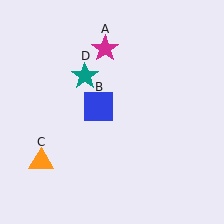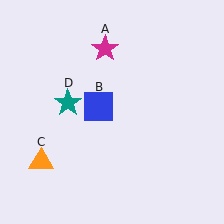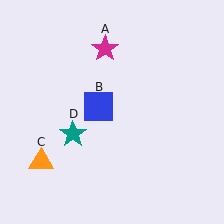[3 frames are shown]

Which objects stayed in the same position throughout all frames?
Magenta star (object A) and blue square (object B) and orange triangle (object C) remained stationary.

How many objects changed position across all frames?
1 object changed position: teal star (object D).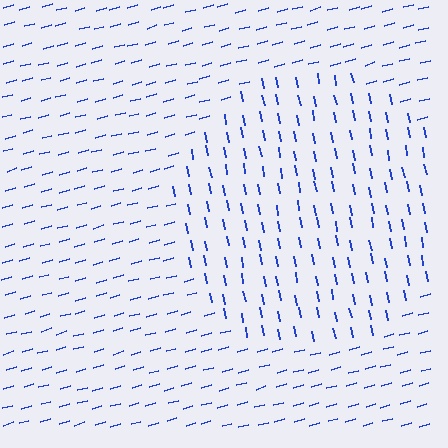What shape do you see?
I see a circle.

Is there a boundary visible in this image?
Yes, there is a texture boundary formed by a change in line orientation.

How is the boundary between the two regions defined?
The boundary is defined purely by a change in line orientation (approximately 85 degrees difference). All lines are the same color and thickness.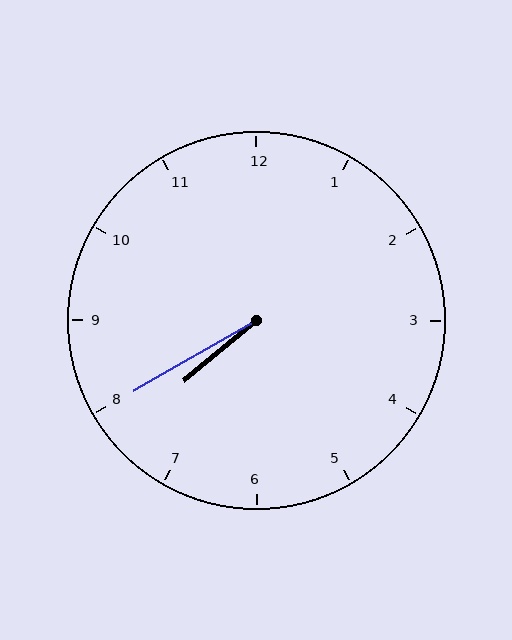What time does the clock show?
7:40.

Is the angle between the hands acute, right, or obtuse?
It is acute.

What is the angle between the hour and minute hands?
Approximately 10 degrees.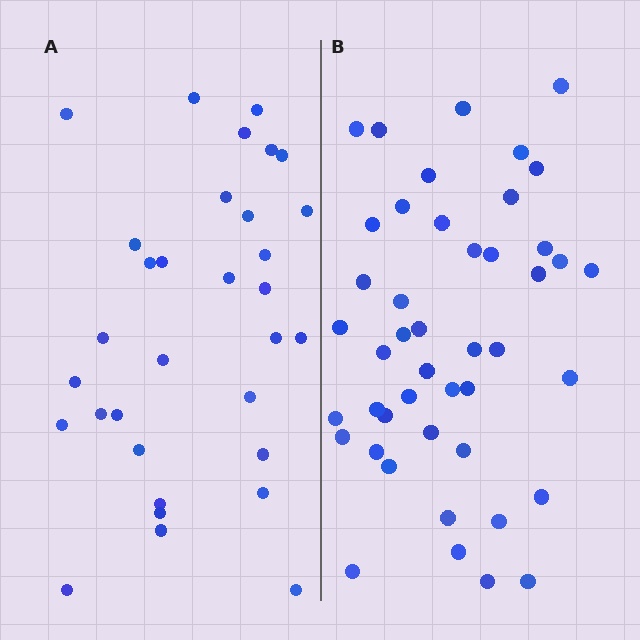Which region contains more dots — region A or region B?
Region B (the right region) has more dots.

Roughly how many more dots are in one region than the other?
Region B has approximately 15 more dots than region A.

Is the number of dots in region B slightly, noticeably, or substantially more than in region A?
Region B has noticeably more, but not dramatically so. The ratio is roughly 1.4 to 1.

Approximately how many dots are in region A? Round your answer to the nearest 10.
About 30 dots. (The exact count is 32, which rounds to 30.)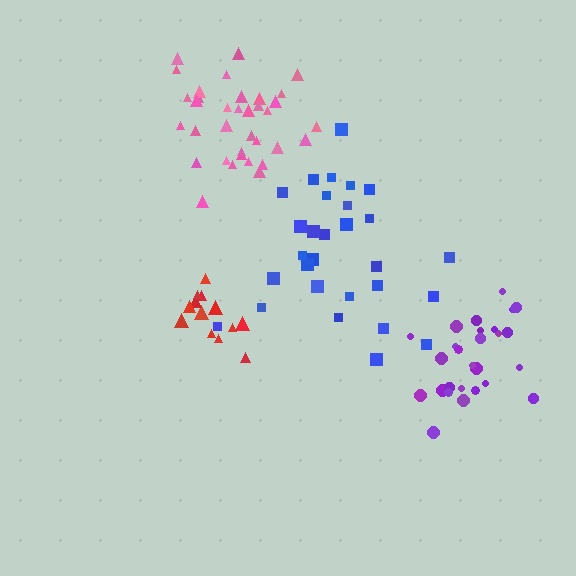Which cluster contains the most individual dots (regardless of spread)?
Pink (35).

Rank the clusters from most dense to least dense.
pink, red, purple, blue.